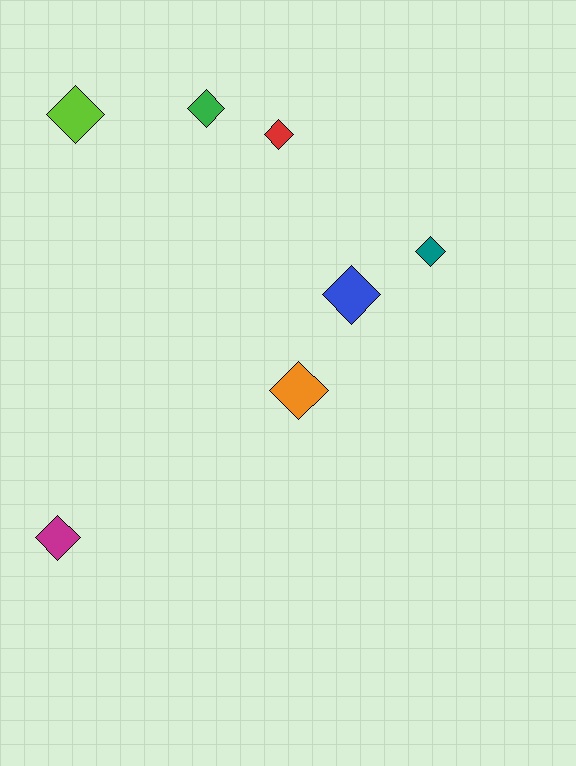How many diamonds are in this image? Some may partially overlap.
There are 7 diamonds.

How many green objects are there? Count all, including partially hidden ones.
There is 1 green object.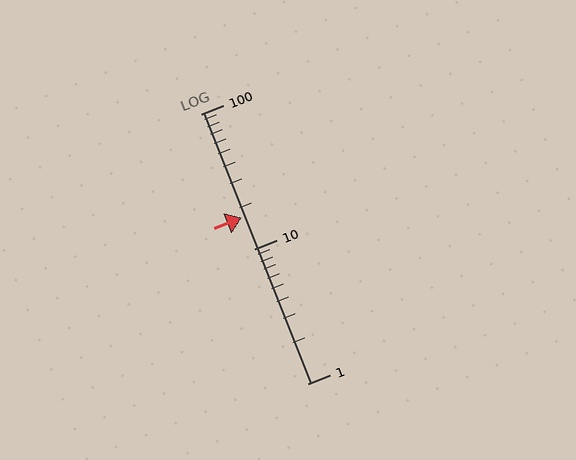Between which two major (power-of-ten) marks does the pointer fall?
The pointer is between 10 and 100.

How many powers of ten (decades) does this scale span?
The scale spans 2 decades, from 1 to 100.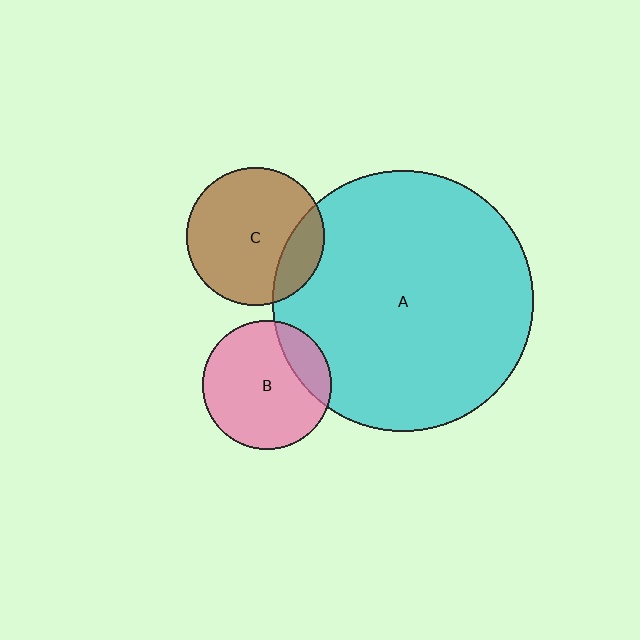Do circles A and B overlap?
Yes.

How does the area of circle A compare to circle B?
Approximately 4.1 times.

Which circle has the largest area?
Circle A (cyan).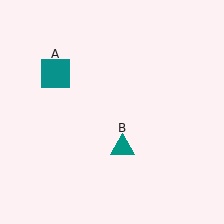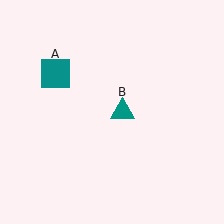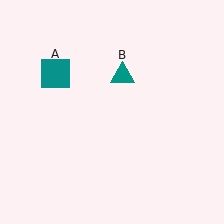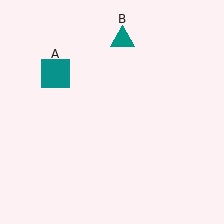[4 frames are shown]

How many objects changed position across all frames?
1 object changed position: teal triangle (object B).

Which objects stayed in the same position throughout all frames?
Teal square (object A) remained stationary.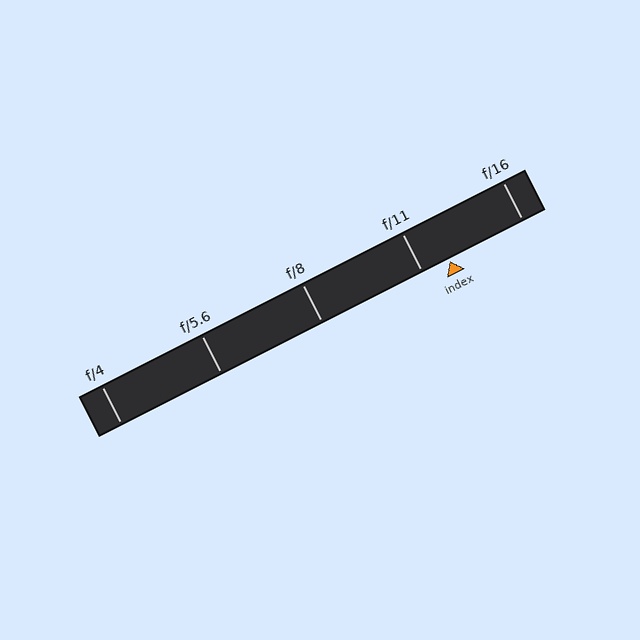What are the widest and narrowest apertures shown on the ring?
The widest aperture shown is f/4 and the narrowest is f/16.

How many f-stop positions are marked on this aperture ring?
There are 5 f-stop positions marked.